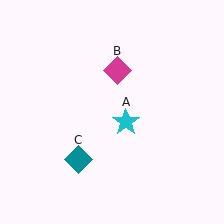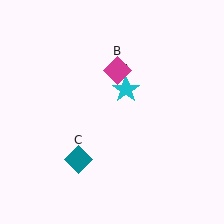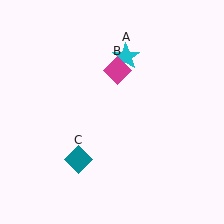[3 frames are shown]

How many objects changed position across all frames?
1 object changed position: cyan star (object A).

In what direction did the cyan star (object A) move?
The cyan star (object A) moved up.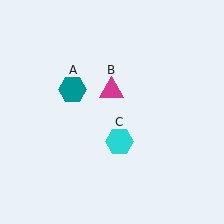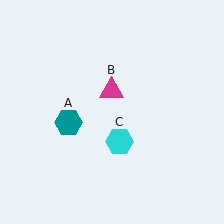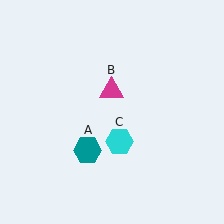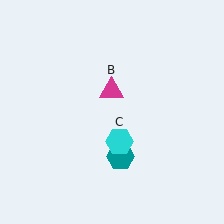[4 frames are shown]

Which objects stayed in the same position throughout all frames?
Magenta triangle (object B) and cyan hexagon (object C) remained stationary.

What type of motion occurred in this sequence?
The teal hexagon (object A) rotated counterclockwise around the center of the scene.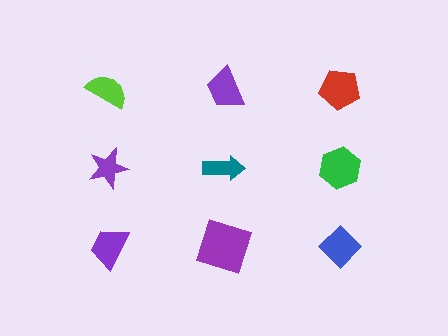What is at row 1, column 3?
A red pentagon.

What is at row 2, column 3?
A green hexagon.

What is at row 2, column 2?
A teal arrow.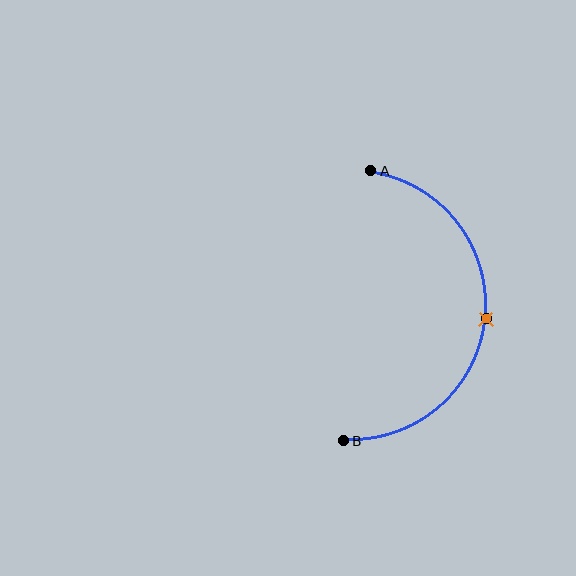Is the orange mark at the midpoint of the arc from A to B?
Yes. The orange mark lies on the arc at equal arc-length from both A and B — it is the arc midpoint.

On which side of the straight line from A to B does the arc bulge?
The arc bulges to the right of the straight line connecting A and B.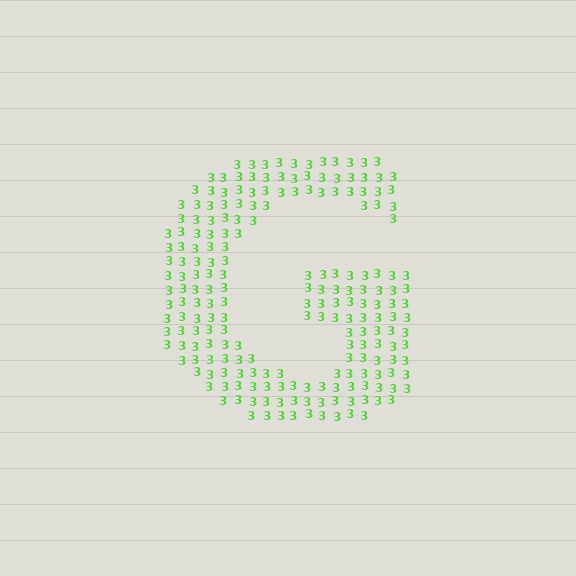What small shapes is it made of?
It is made of small digit 3's.